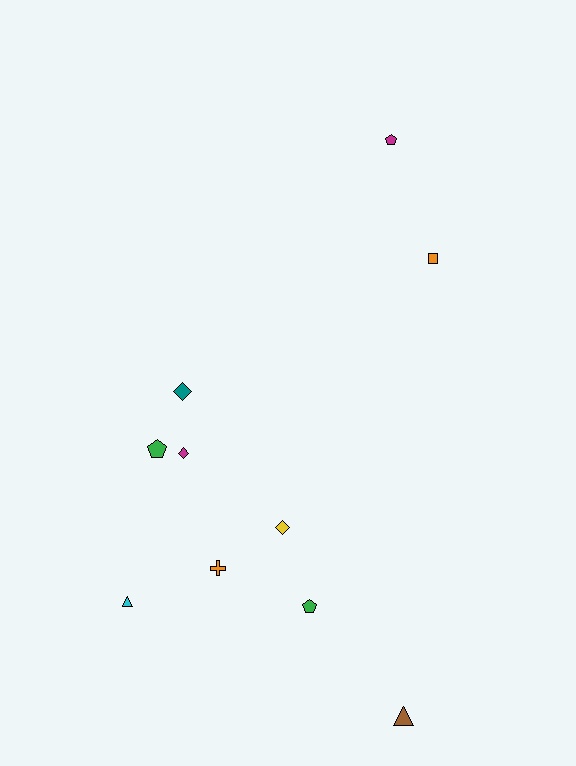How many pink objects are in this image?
There are no pink objects.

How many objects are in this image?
There are 10 objects.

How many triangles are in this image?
There are 2 triangles.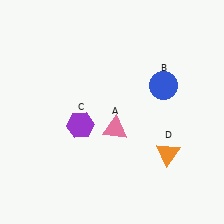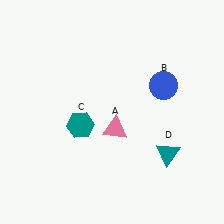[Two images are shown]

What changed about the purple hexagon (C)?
In Image 1, C is purple. In Image 2, it changed to teal.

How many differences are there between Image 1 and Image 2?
There are 2 differences between the two images.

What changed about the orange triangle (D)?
In Image 1, D is orange. In Image 2, it changed to teal.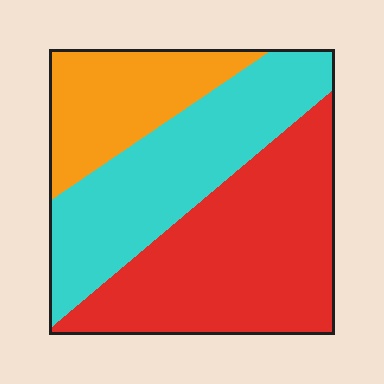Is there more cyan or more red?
Red.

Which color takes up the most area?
Red, at roughly 45%.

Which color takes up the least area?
Orange, at roughly 20%.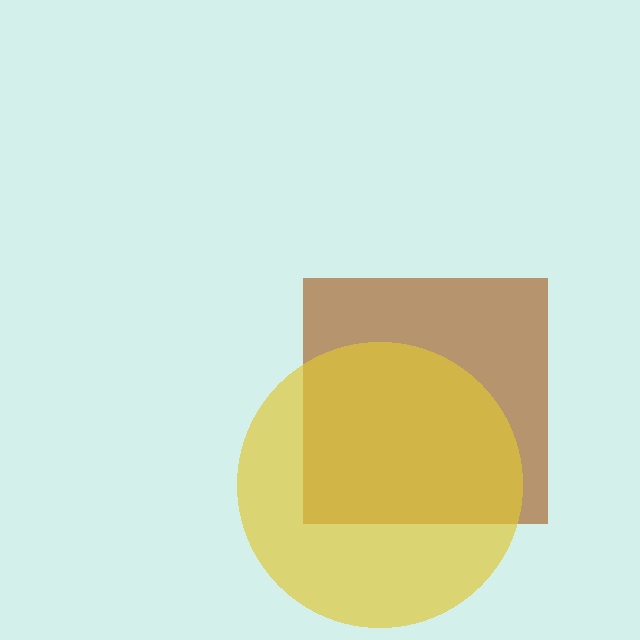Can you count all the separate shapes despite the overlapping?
Yes, there are 2 separate shapes.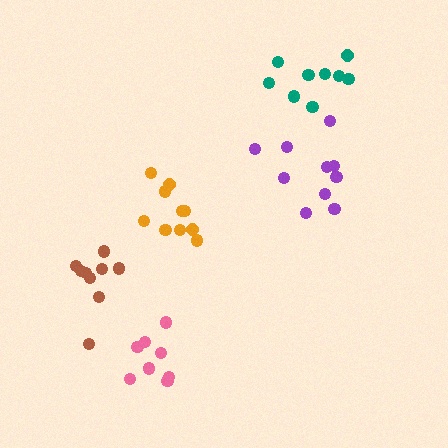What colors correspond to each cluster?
The clusters are colored: purple, orange, brown, pink, teal.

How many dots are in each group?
Group 1: 10 dots, Group 2: 10 dots, Group 3: 9 dots, Group 4: 8 dots, Group 5: 9 dots (46 total).